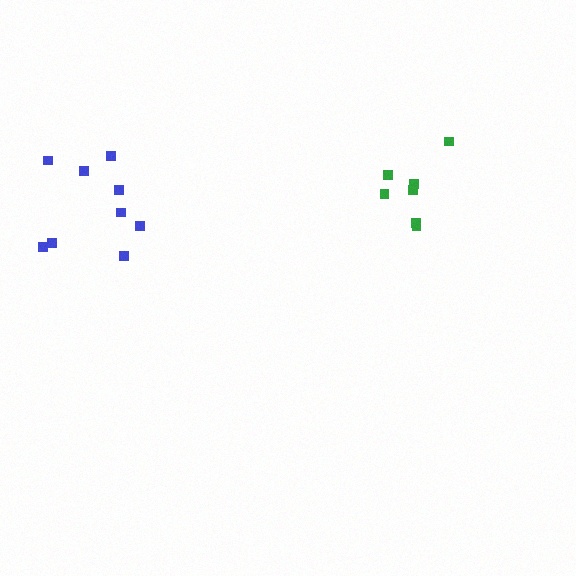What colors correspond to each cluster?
The clusters are colored: green, blue.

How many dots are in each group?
Group 1: 7 dots, Group 2: 9 dots (16 total).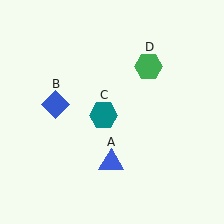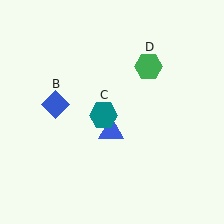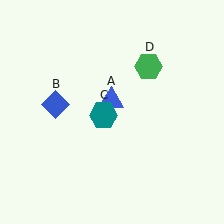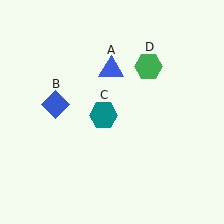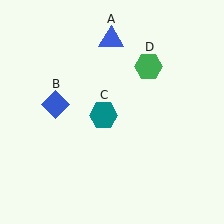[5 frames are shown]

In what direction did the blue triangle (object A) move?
The blue triangle (object A) moved up.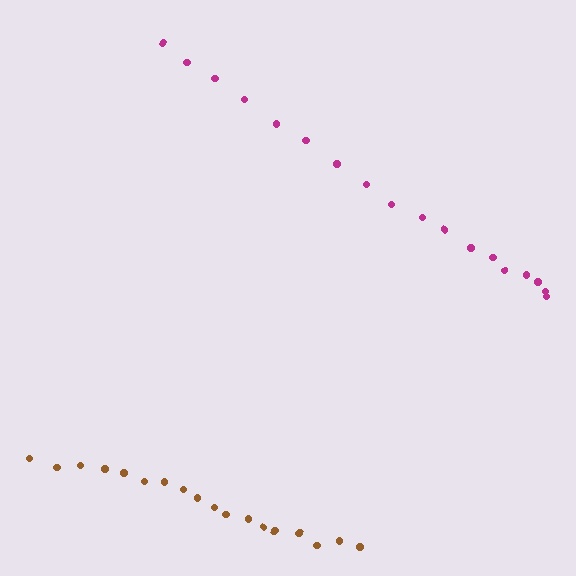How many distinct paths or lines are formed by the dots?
There are 2 distinct paths.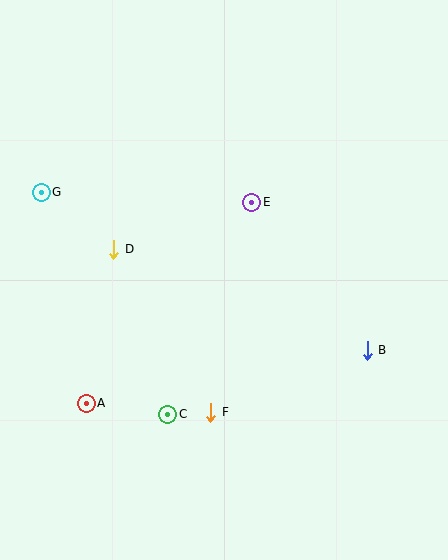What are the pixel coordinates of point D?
Point D is at (114, 249).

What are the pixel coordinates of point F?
Point F is at (211, 412).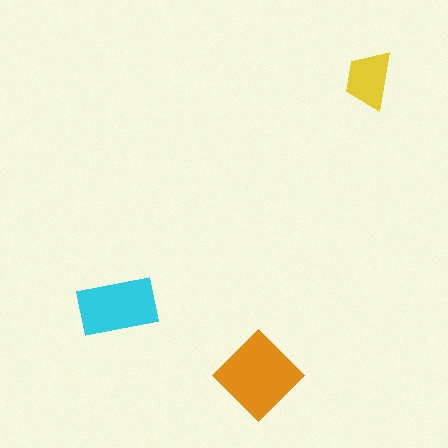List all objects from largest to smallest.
The orange diamond, the cyan rectangle, the yellow trapezoid.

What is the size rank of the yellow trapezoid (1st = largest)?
3rd.